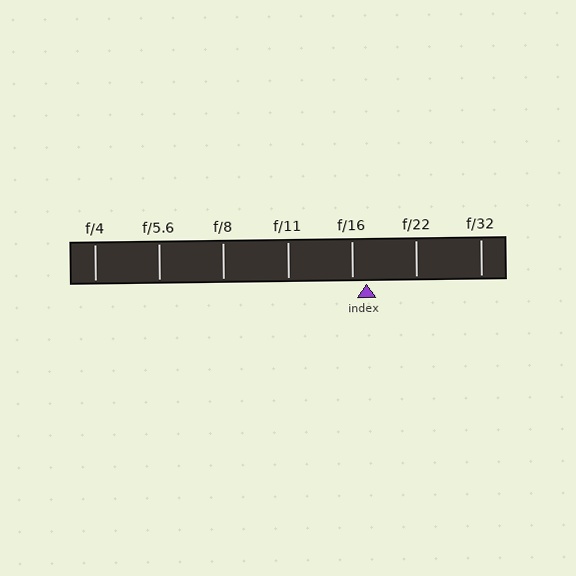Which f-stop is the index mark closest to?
The index mark is closest to f/16.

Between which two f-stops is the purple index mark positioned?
The index mark is between f/16 and f/22.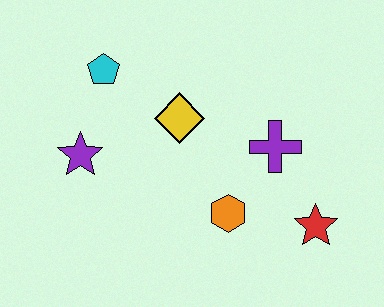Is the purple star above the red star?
Yes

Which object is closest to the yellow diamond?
The cyan pentagon is closest to the yellow diamond.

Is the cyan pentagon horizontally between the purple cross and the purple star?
Yes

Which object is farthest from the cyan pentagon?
The red star is farthest from the cyan pentagon.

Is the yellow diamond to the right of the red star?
No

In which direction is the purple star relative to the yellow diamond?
The purple star is to the left of the yellow diamond.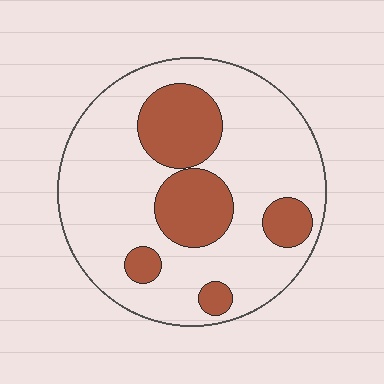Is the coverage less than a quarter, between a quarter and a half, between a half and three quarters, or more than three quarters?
Between a quarter and a half.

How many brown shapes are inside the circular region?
5.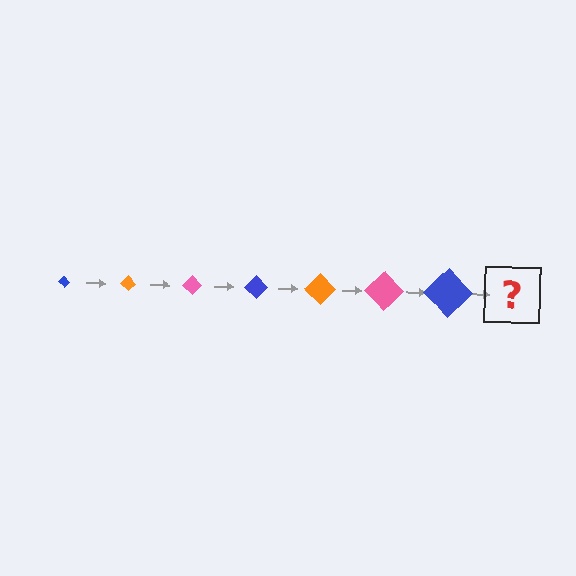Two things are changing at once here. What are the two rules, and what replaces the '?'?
The two rules are that the diamond grows larger each step and the color cycles through blue, orange, and pink. The '?' should be an orange diamond, larger than the previous one.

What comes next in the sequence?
The next element should be an orange diamond, larger than the previous one.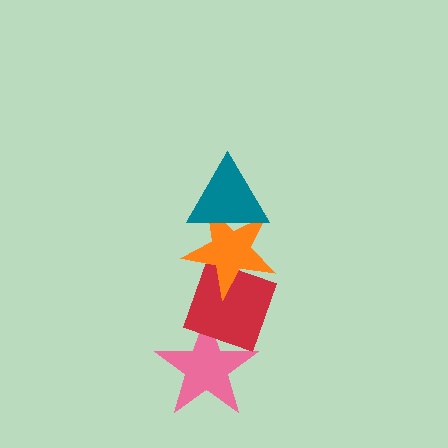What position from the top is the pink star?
The pink star is 4th from the top.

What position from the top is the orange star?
The orange star is 2nd from the top.